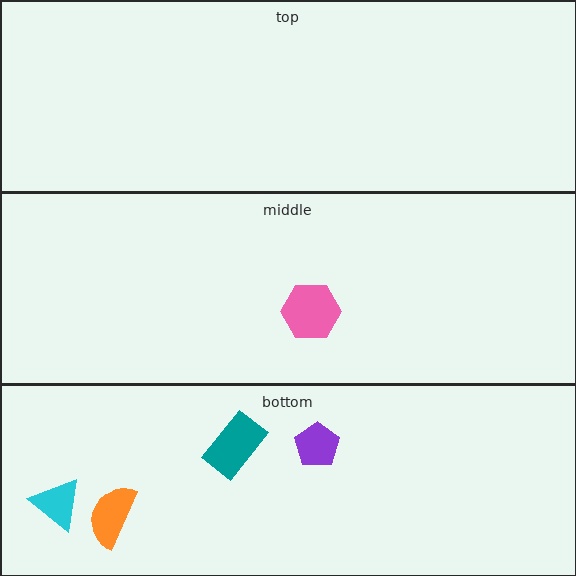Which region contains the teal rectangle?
The bottom region.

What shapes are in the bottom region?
The purple pentagon, the orange semicircle, the teal rectangle, the cyan triangle.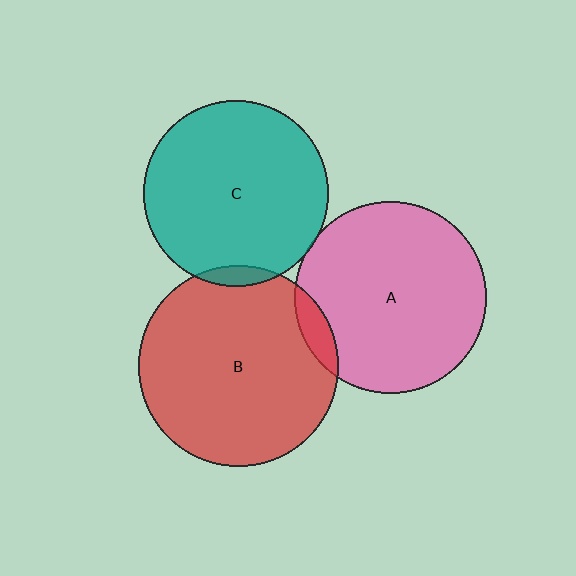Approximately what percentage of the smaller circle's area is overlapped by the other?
Approximately 5%.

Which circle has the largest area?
Circle B (red).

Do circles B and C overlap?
Yes.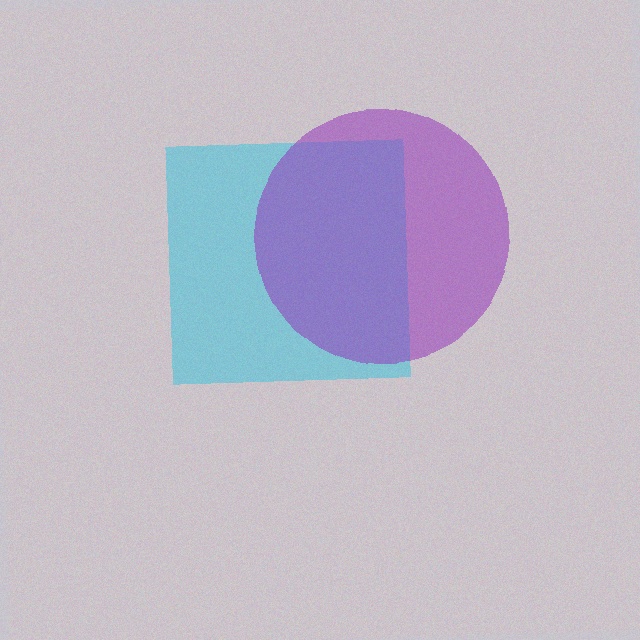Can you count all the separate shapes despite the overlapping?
Yes, there are 2 separate shapes.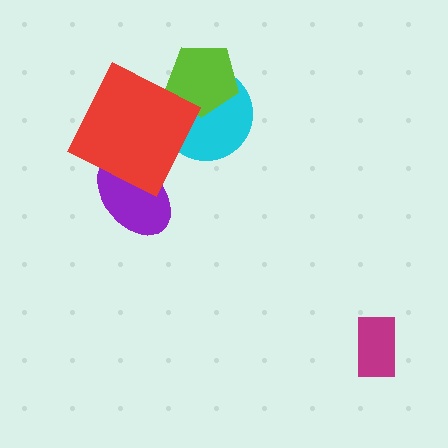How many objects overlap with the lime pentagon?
1 object overlaps with the lime pentagon.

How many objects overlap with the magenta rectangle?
0 objects overlap with the magenta rectangle.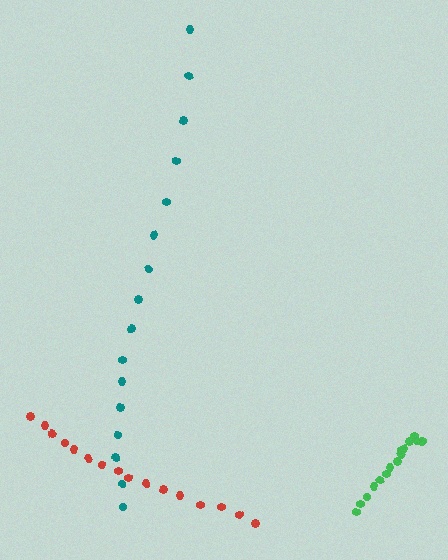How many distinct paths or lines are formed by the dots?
There are 3 distinct paths.